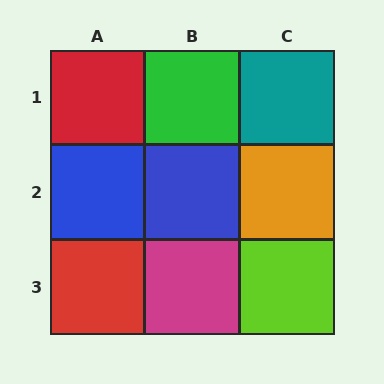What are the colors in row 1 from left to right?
Red, green, teal.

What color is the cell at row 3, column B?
Magenta.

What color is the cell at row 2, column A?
Blue.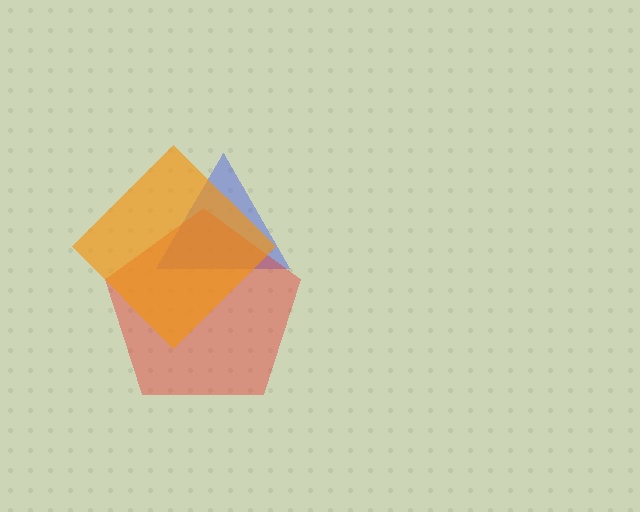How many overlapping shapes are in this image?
There are 3 overlapping shapes in the image.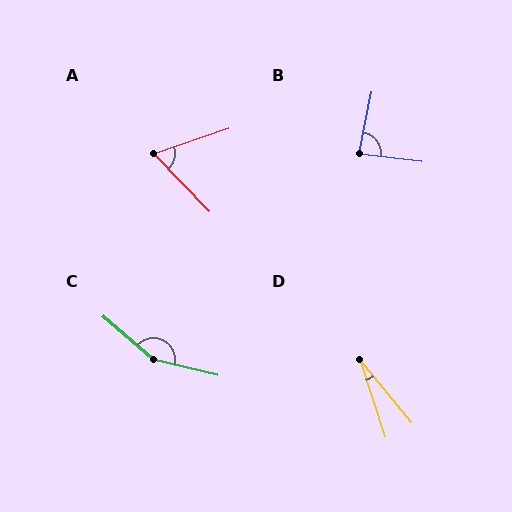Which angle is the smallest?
D, at approximately 21 degrees.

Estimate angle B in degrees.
Approximately 85 degrees.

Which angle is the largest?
C, at approximately 153 degrees.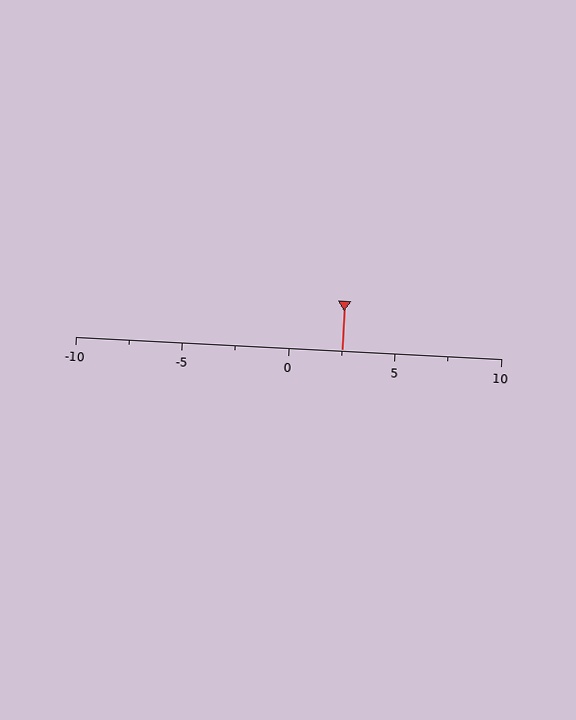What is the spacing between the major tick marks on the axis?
The major ticks are spaced 5 apart.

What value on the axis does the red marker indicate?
The marker indicates approximately 2.5.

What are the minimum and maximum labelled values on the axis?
The axis runs from -10 to 10.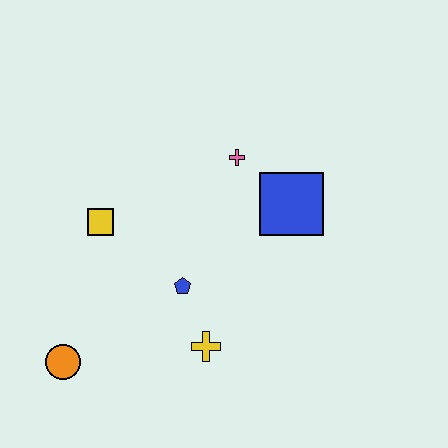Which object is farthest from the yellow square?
The blue square is farthest from the yellow square.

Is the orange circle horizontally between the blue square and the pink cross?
No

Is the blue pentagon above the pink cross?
No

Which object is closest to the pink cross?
The blue square is closest to the pink cross.